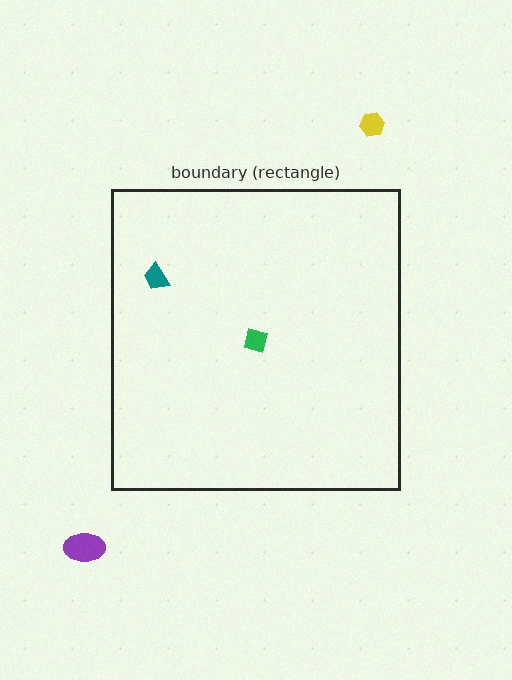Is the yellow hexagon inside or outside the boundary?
Outside.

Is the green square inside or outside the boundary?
Inside.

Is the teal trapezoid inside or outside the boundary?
Inside.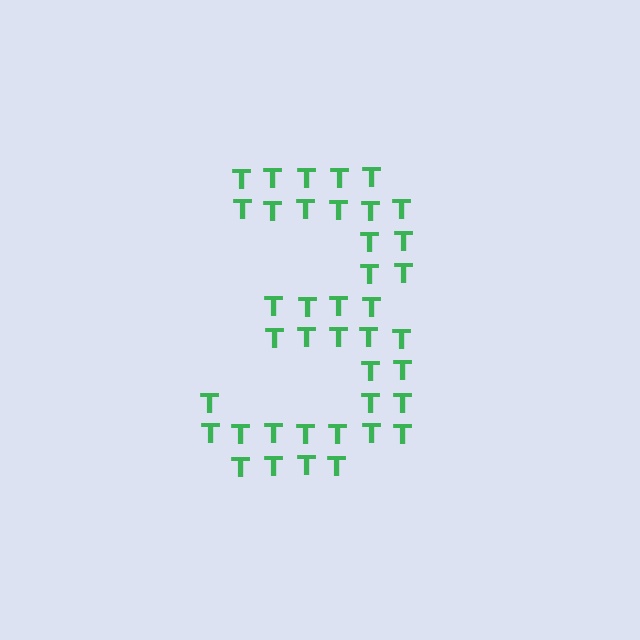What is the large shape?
The large shape is the digit 3.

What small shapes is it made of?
It is made of small letter T's.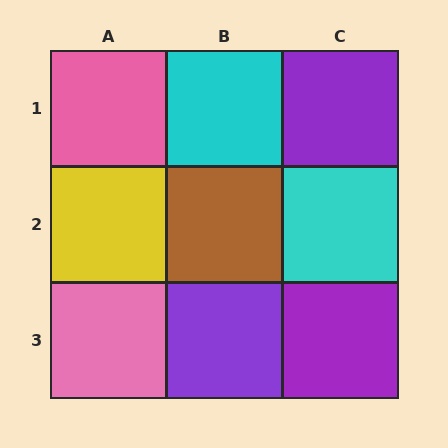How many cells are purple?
3 cells are purple.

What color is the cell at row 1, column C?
Purple.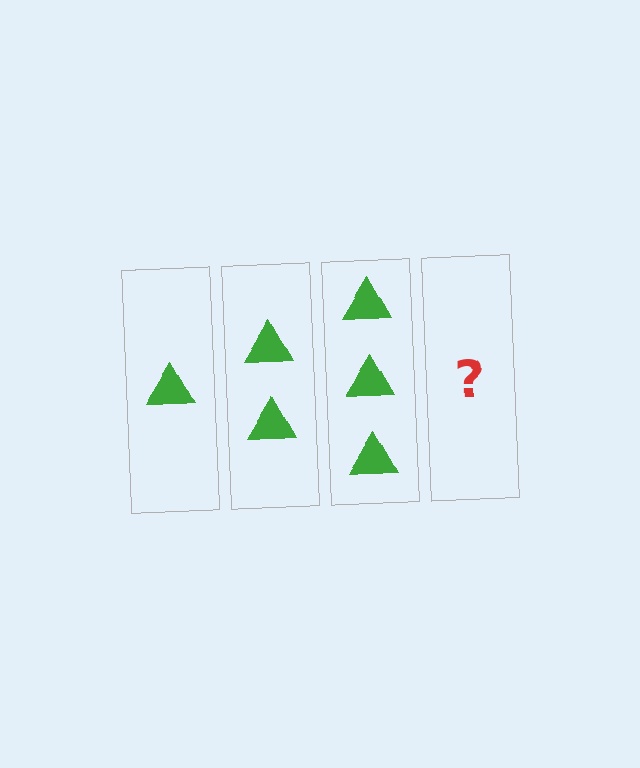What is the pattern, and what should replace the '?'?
The pattern is that each step adds one more triangle. The '?' should be 4 triangles.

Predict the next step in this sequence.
The next step is 4 triangles.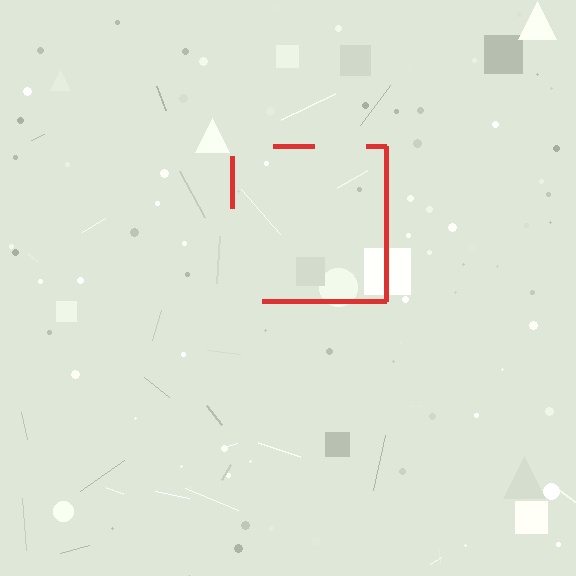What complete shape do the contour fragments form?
The contour fragments form a square.